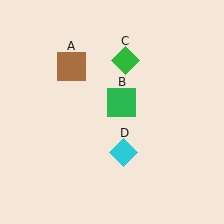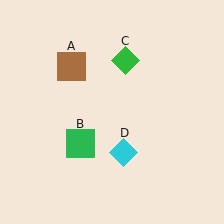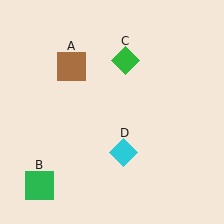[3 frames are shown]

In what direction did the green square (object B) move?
The green square (object B) moved down and to the left.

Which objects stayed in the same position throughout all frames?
Brown square (object A) and green diamond (object C) and cyan diamond (object D) remained stationary.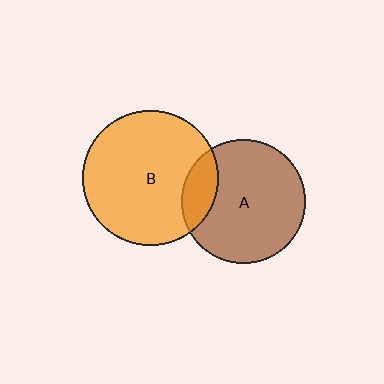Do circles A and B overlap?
Yes.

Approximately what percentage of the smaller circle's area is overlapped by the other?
Approximately 15%.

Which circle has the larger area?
Circle B (orange).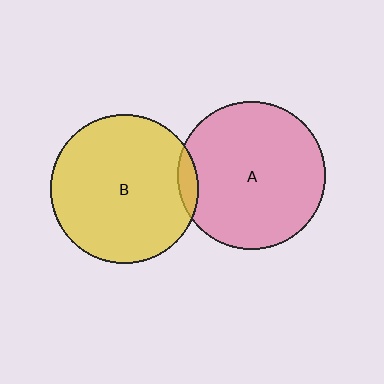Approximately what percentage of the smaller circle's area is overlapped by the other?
Approximately 5%.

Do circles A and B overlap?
Yes.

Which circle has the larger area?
Circle B (yellow).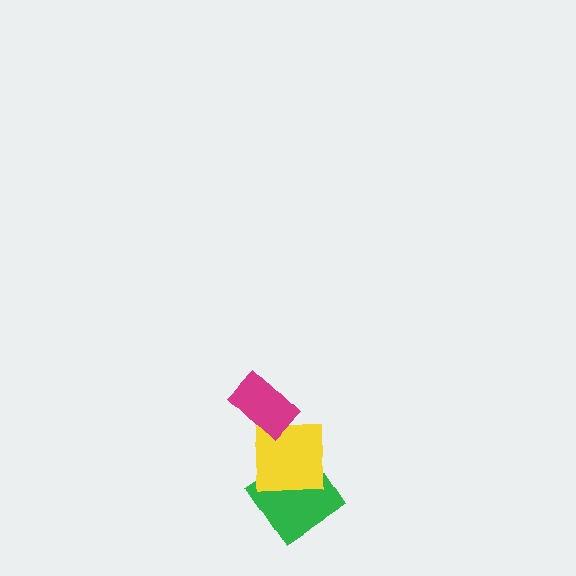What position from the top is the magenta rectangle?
The magenta rectangle is 1st from the top.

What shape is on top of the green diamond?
The yellow square is on top of the green diamond.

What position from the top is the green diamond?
The green diamond is 3rd from the top.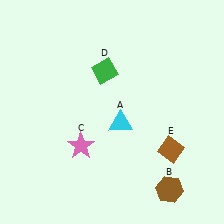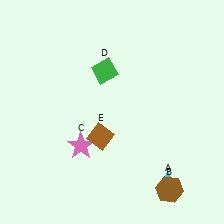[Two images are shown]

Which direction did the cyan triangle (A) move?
The cyan triangle (A) moved down.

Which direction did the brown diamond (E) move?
The brown diamond (E) moved left.